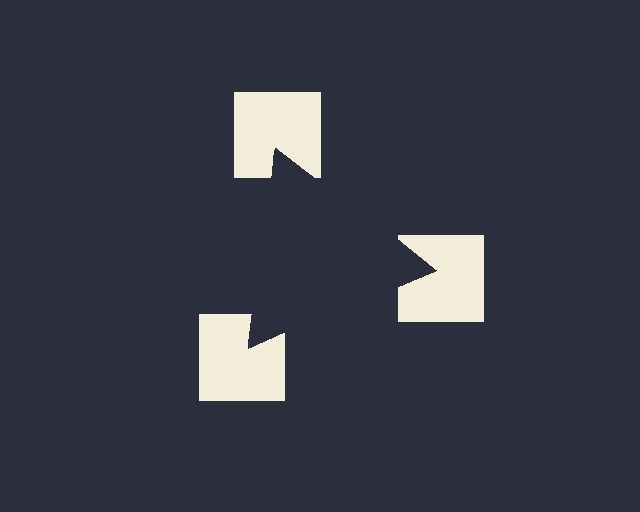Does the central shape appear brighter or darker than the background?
It typically appears slightly darker than the background, even though no actual brightness change is drawn.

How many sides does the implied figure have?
3 sides.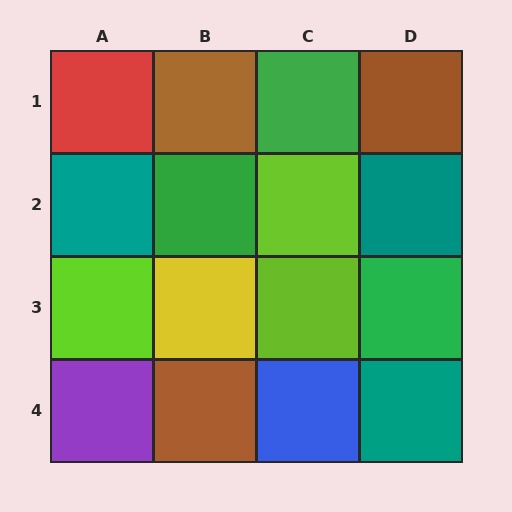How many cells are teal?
3 cells are teal.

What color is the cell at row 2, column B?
Green.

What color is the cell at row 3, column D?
Green.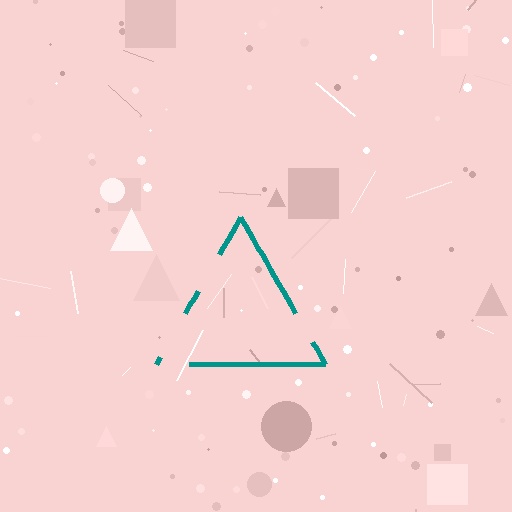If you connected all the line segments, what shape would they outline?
They would outline a triangle.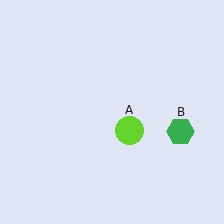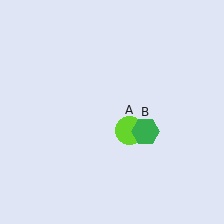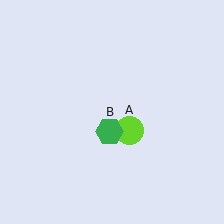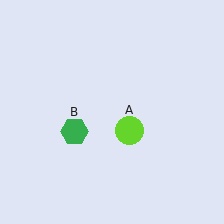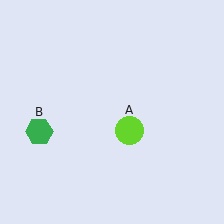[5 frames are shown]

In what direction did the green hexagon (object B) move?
The green hexagon (object B) moved left.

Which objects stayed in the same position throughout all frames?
Lime circle (object A) remained stationary.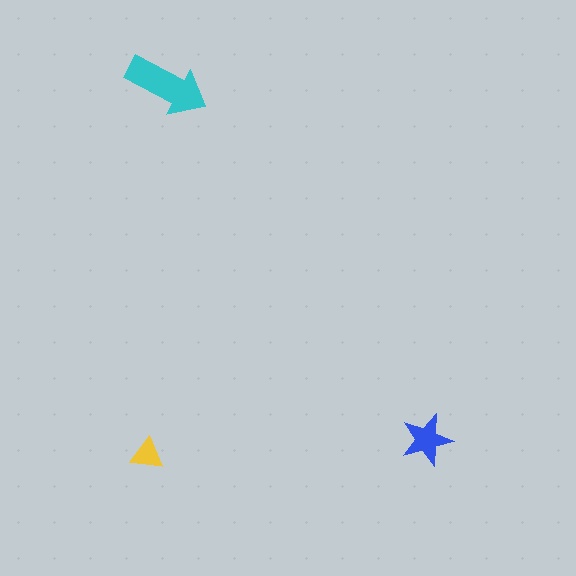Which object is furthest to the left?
The yellow triangle is leftmost.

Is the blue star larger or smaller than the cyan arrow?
Smaller.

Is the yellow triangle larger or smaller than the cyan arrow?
Smaller.